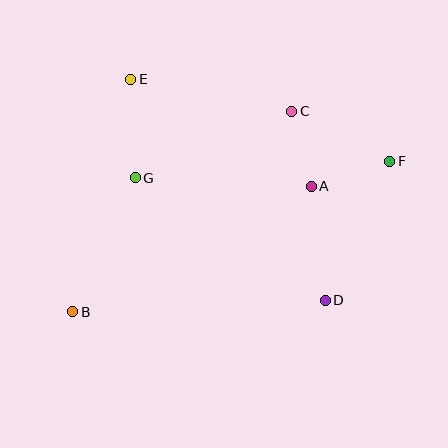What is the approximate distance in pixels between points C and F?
The distance between C and F is approximately 110 pixels.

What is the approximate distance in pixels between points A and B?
The distance between A and B is approximately 270 pixels.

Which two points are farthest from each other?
Points B and F are farthest from each other.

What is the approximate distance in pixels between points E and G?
The distance between E and G is approximately 98 pixels.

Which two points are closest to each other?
Points A and C are closest to each other.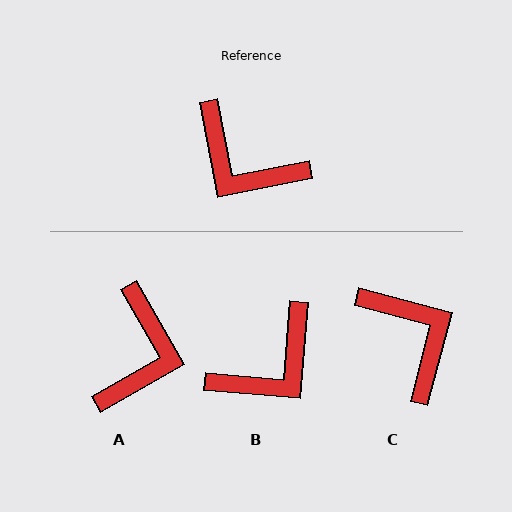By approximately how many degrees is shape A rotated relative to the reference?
Approximately 109 degrees counter-clockwise.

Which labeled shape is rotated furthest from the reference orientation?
C, about 154 degrees away.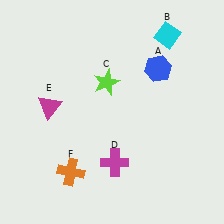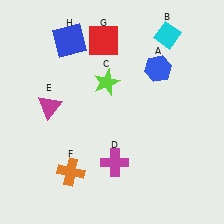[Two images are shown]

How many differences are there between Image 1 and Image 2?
There are 2 differences between the two images.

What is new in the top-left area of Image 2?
A blue square (H) was added in the top-left area of Image 2.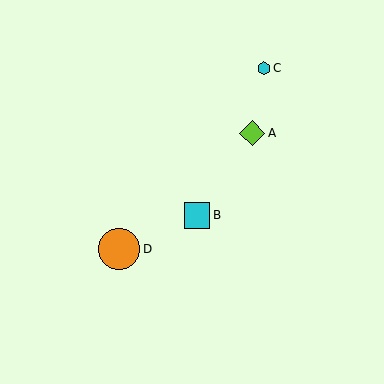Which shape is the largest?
The orange circle (labeled D) is the largest.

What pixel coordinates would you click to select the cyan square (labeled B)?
Click at (197, 215) to select the cyan square B.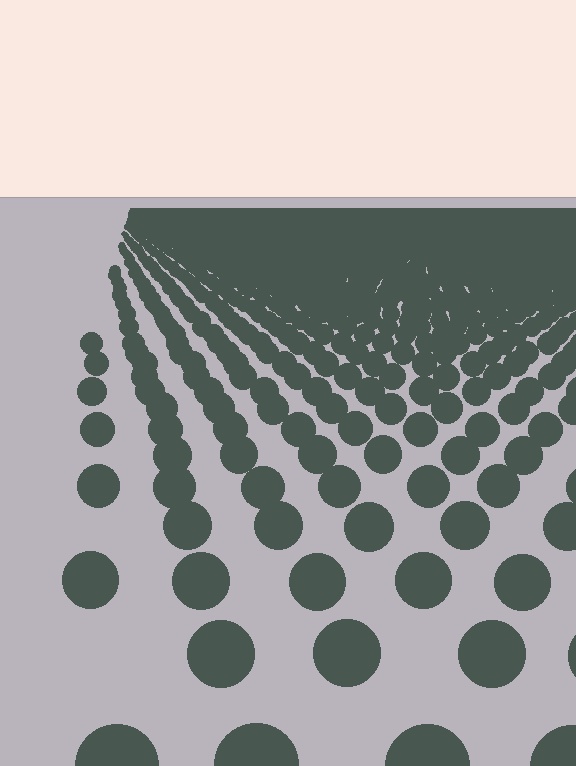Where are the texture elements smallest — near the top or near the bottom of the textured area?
Near the top.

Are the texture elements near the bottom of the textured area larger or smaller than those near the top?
Larger. Near the bottom, elements are closer to the viewer and appear at a bigger on-screen size.